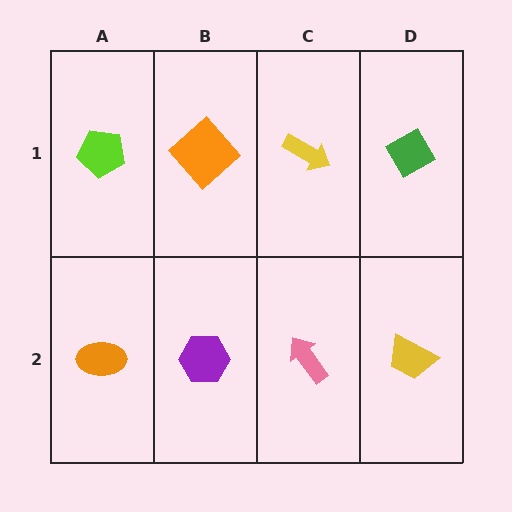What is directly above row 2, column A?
A lime pentagon.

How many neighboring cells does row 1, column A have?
2.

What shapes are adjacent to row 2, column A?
A lime pentagon (row 1, column A), a purple hexagon (row 2, column B).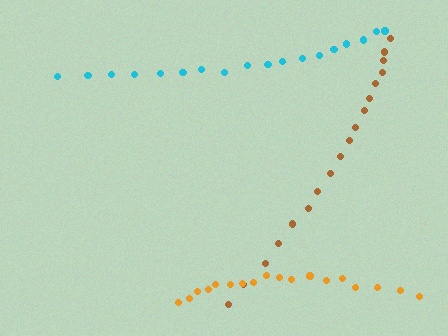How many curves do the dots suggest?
There are 3 distinct paths.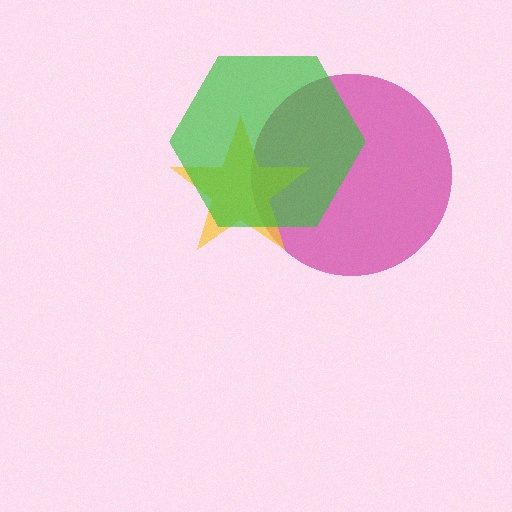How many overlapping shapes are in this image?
There are 3 overlapping shapes in the image.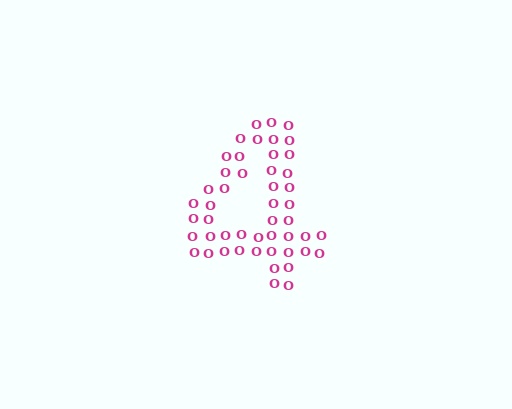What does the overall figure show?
The overall figure shows the digit 4.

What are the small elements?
The small elements are letter O's.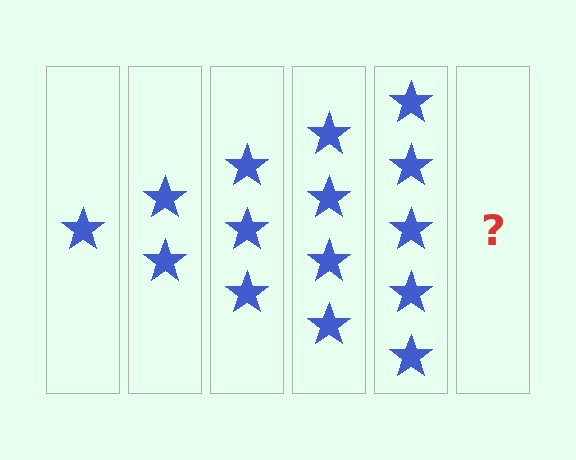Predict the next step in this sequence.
The next step is 6 stars.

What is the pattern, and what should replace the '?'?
The pattern is that each step adds one more star. The '?' should be 6 stars.